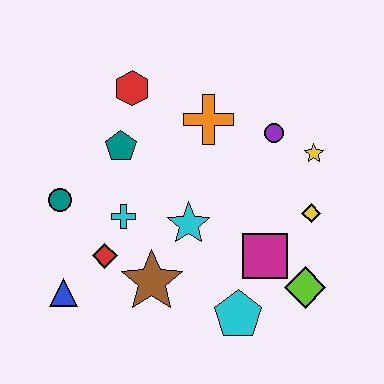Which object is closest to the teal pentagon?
The red hexagon is closest to the teal pentagon.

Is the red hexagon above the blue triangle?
Yes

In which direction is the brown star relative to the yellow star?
The brown star is to the left of the yellow star.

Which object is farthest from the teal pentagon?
The lime diamond is farthest from the teal pentagon.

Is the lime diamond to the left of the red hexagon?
No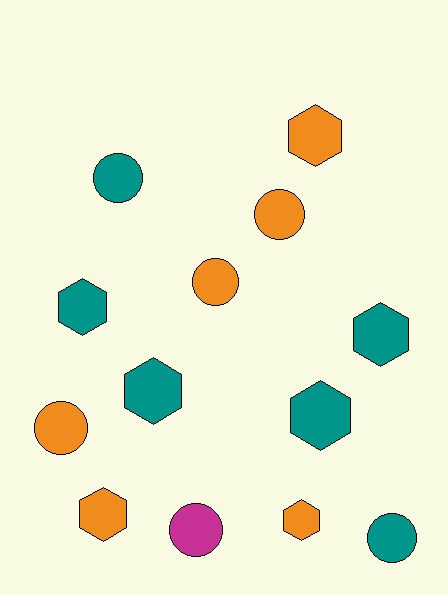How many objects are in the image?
There are 13 objects.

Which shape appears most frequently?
Hexagon, with 7 objects.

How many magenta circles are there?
There is 1 magenta circle.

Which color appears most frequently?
Teal, with 6 objects.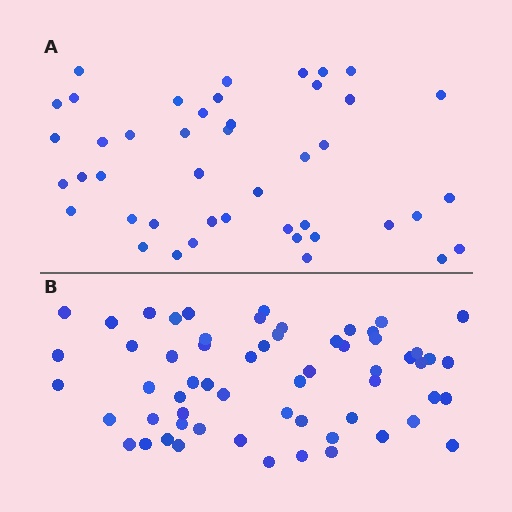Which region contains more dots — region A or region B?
Region B (the bottom region) has more dots.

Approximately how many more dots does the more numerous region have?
Region B has approximately 15 more dots than region A.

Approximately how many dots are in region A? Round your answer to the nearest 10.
About 40 dots. (The exact count is 44, which rounds to 40.)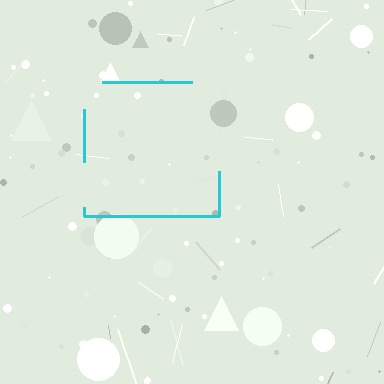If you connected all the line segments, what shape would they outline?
They would outline a square.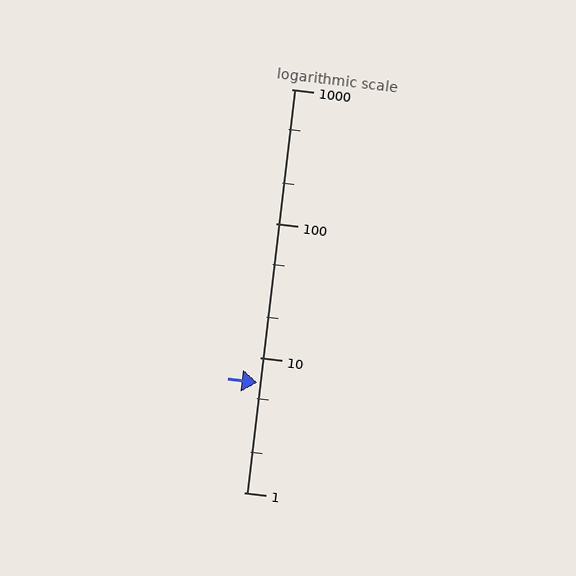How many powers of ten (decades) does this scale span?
The scale spans 3 decades, from 1 to 1000.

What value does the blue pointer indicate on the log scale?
The pointer indicates approximately 6.6.